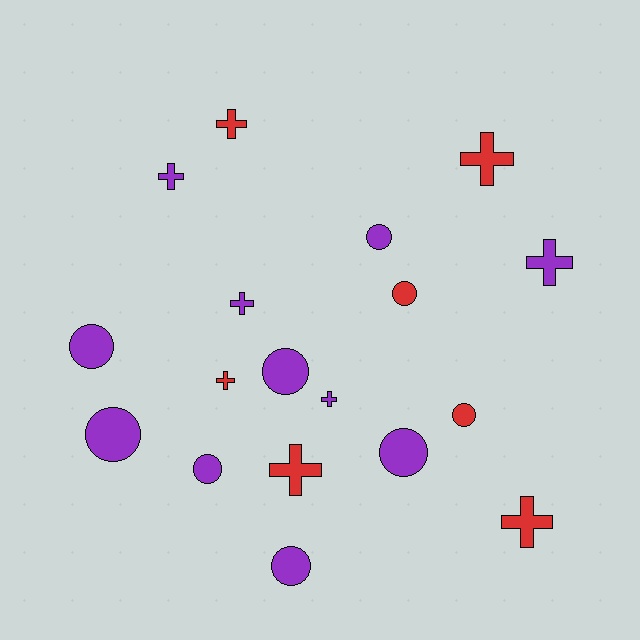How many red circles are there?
There are 2 red circles.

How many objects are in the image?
There are 18 objects.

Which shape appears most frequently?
Cross, with 9 objects.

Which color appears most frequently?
Purple, with 11 objects.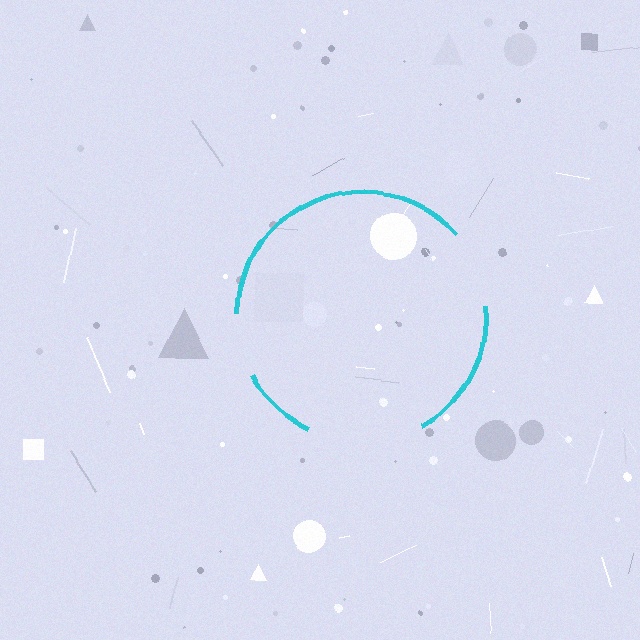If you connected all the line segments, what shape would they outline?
They would outline a circle.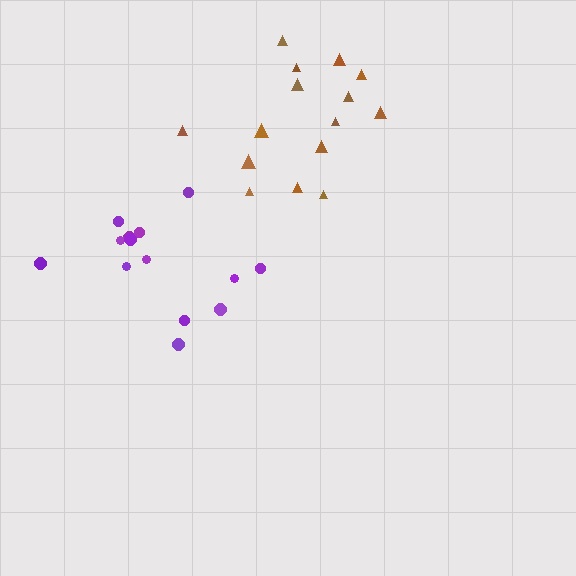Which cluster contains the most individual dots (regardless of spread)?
Brown (15).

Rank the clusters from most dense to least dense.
brown, purple.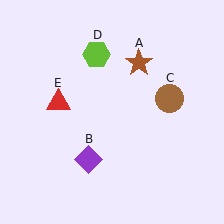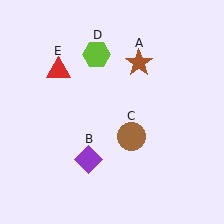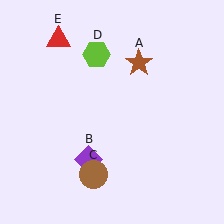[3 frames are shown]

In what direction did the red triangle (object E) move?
The red triangle (object E) moved up.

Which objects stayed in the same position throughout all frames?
Brown star (object A) and purple diamond (object B) and lime hexagon (object D) remained stationary.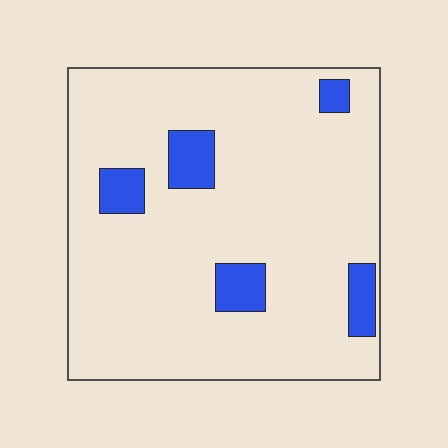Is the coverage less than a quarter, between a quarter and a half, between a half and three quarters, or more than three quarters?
Less than a quarter.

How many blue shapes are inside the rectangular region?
5.